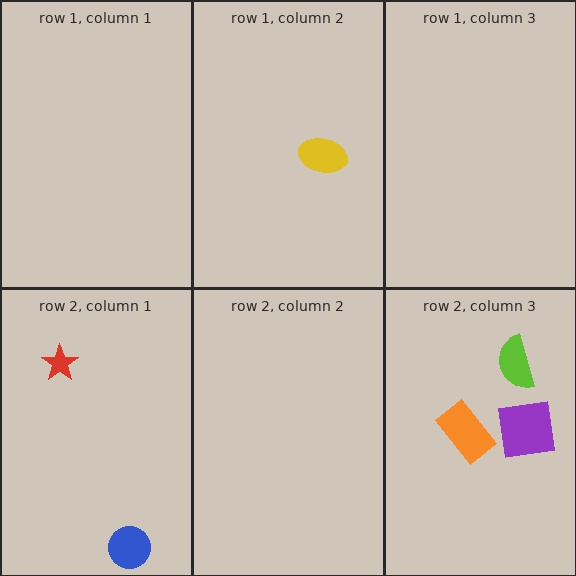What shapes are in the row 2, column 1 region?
The blue circle, the red star.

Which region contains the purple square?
The row 2, column 3 region.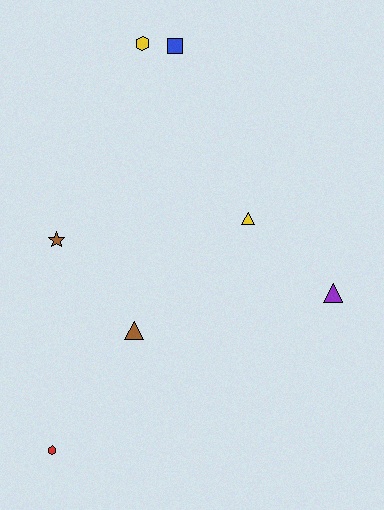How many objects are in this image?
There are 7 objects.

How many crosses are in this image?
There are no crosses.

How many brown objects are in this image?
There are 2 brown objects.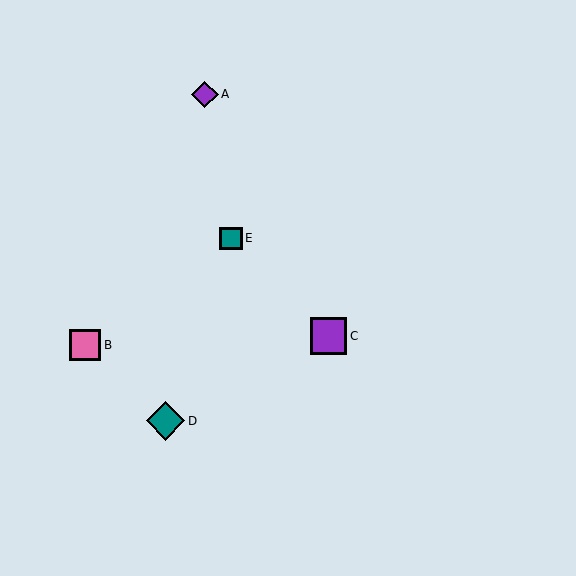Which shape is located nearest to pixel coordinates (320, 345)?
The purple square (labeled C) at (329, 336) is nearest to that location.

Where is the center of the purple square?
The center of the purple square is at (329, 336).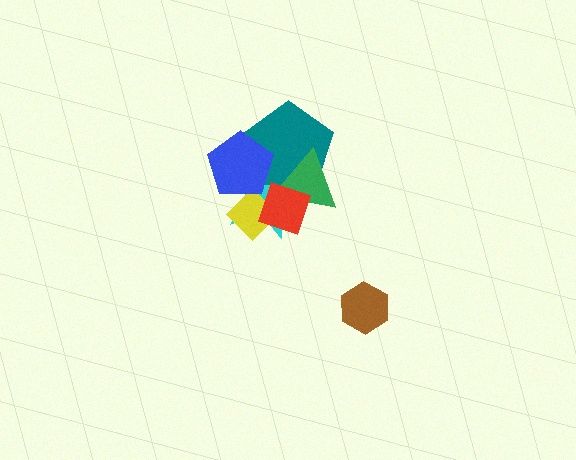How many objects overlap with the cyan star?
5 objects overlap with the cyan star.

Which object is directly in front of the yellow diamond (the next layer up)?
The blue pentagon is directly in front of the yellow diamond.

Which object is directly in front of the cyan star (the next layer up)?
The teal pentagon is directly in front of the cyan star.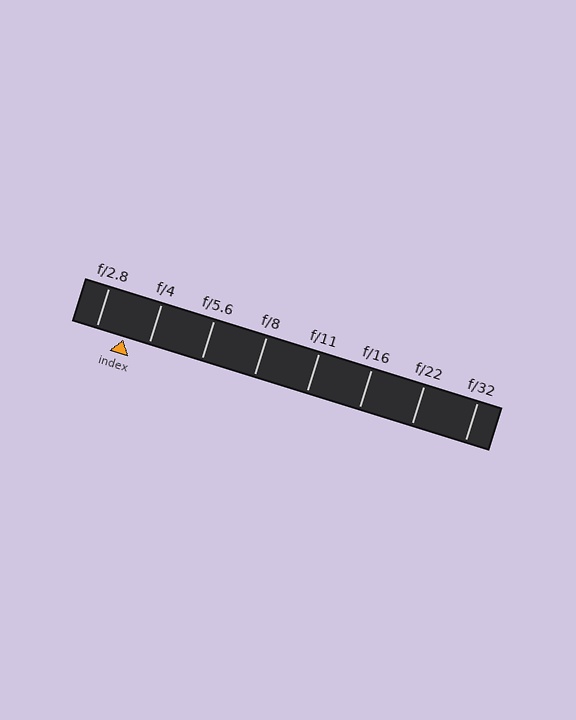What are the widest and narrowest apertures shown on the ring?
The widest aperture shown is f/2.8 and the narrowest is f/32.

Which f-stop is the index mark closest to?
The index mark is closest to f/4.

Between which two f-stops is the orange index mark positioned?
The index mark is between f/2.8 and f/4.